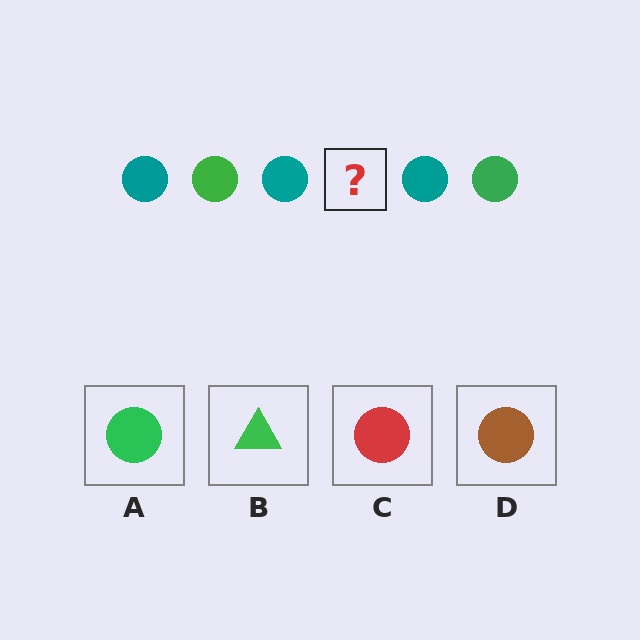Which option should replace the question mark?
Option A.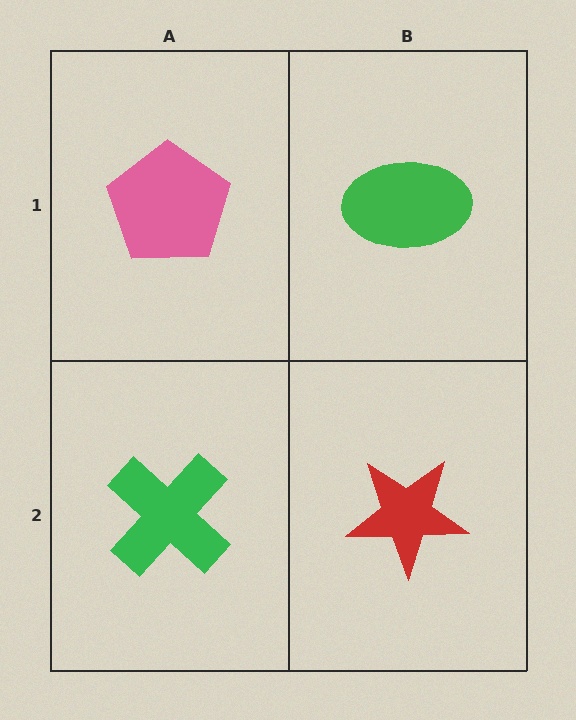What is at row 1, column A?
A pink pentagon.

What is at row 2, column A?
A green cross.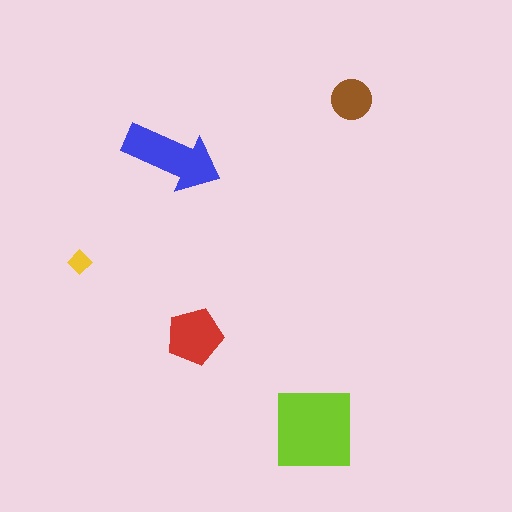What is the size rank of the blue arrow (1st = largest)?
2nd.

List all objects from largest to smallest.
The lime square, the blue arrow, the red pentagon, the brown circle, the yellow diamond.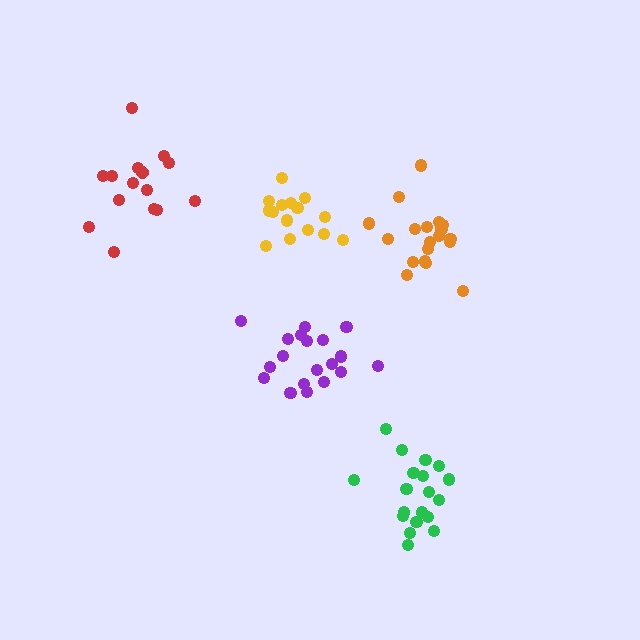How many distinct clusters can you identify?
There are 5 distinct clusters.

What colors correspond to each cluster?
The clusters are colored: orange, green, red, purple, yellow.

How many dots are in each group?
Group 1: 19 dots, Group 2: 19 dots, Group 3: 15 dots, Group 4: 19 dots, Group 5: 15 dots (87 total).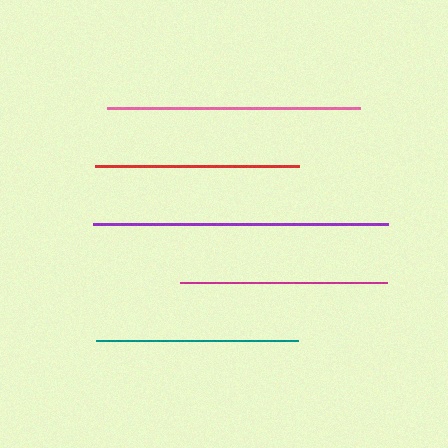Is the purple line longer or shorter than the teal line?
The purple line is longer than the teal line.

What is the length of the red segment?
The red segment is approximately 204 pixels long.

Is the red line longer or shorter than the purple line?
The purple line is longer than the red line.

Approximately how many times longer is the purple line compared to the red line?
The purple line is approximately 1.4 times the length of the red line.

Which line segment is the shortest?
The teal line is the shortest at approximately 202 pixels.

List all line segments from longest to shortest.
From longest to shortest: purple, pink, magenta, red, teal.